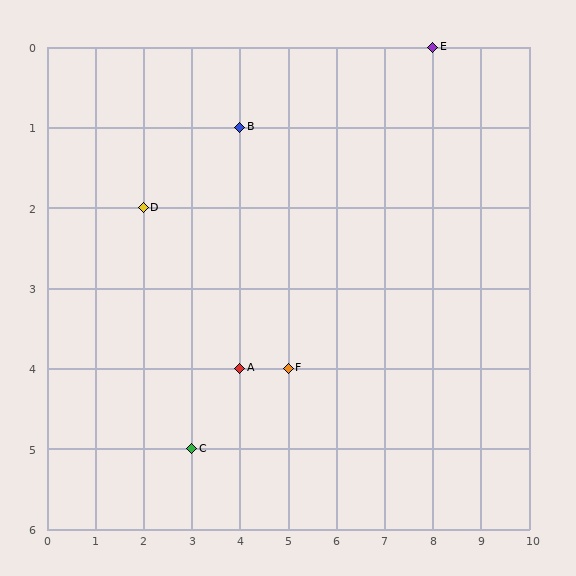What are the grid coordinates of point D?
Point D is at grid coordinates (2, 2).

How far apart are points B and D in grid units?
Points B and D are 2 columns and 1 row apart (about 2.2 grid units diagonally).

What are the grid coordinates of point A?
Point A is at grid coordinates (4, 4).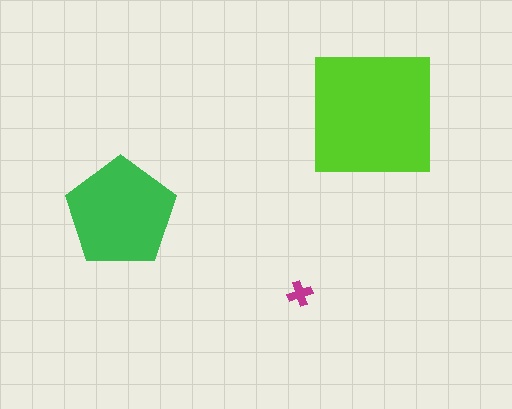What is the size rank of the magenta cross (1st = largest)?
3rd.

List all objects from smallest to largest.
The magenta cross, the green pentagon, the lime square.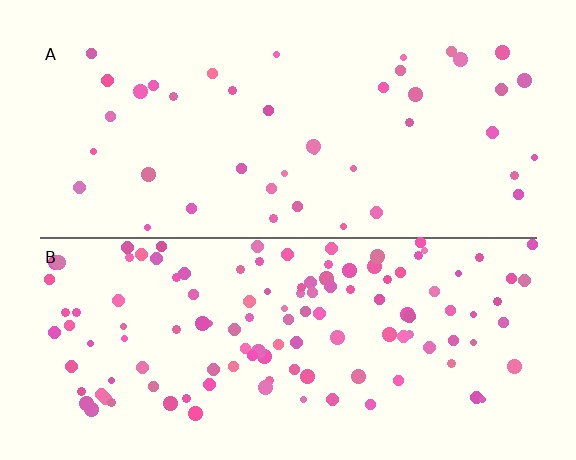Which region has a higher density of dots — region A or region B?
B (the bottom).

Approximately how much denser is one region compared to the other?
Approximately 3.0× — region B over region A.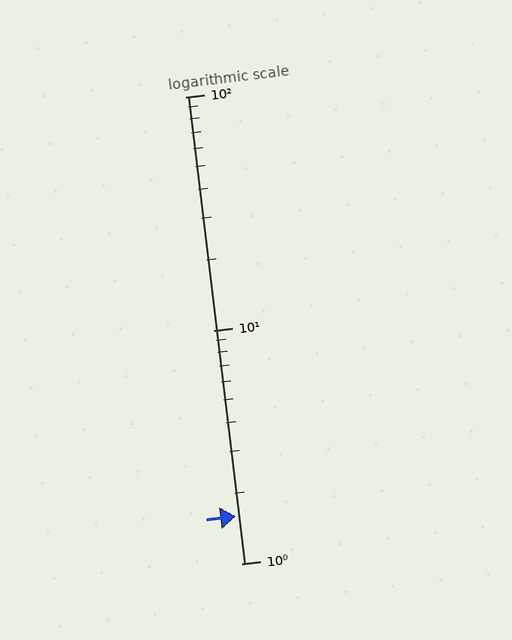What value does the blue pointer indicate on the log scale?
The pointer indicates approximately 1.6.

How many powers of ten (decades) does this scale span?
The scale spans 2 decades, from 1 to 100.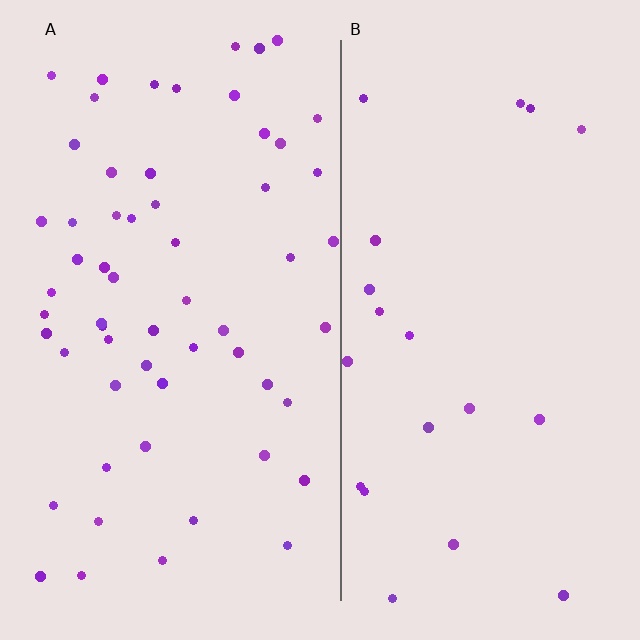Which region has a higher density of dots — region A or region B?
A (the left).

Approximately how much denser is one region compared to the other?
Approximately 2.9× — region A over region B.